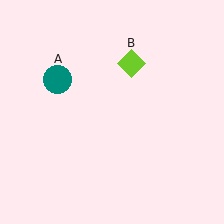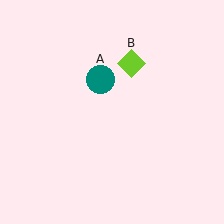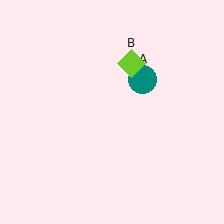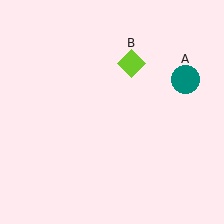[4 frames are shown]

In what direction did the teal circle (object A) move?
The teal circle (object A) moved right.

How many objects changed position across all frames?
1 object changed position: teal circle (object A).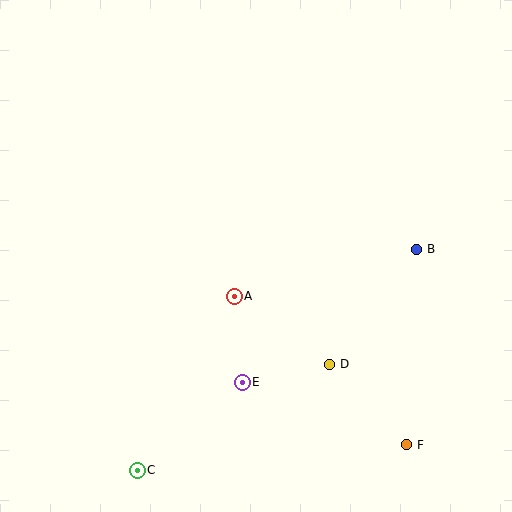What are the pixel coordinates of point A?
Point A is at (234, 296).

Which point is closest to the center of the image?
Point A at (234, 296) is closest to the center.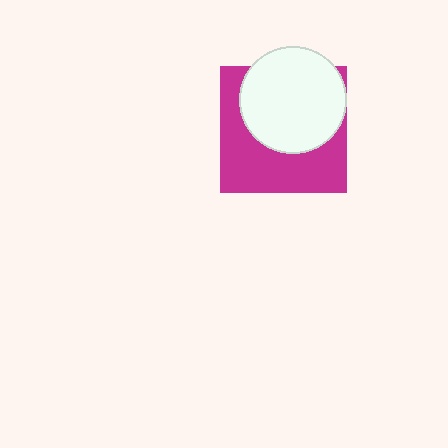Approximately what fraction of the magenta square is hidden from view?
Roughly 49% of the magenta square is hidden behind the white circle.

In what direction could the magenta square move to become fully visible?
The magenta square could move down. That would shift it out from behind the white circle entirely.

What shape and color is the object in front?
The object in front is a white circle.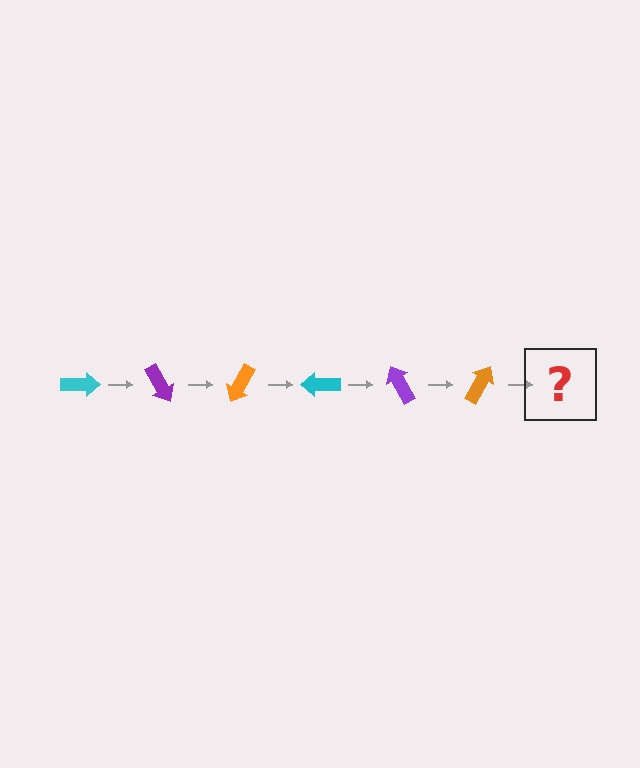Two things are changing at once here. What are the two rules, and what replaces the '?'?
The two rules are that it rotates 60 degrees each step and the color cycles through cyan, purple, and orange. The '?' should be a cyan arrow, rotated 360 degrees from the start.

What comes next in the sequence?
The next element should be a cyan arrow, rotated 360 degrees from the start.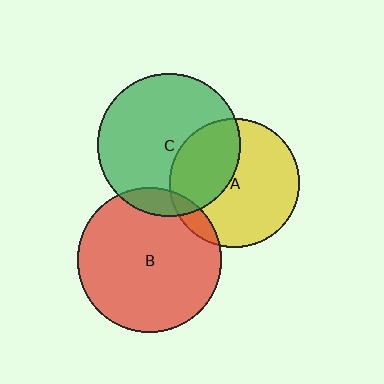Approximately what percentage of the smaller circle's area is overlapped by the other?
Approximately 10%.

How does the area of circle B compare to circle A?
Approximately 1.2 times.